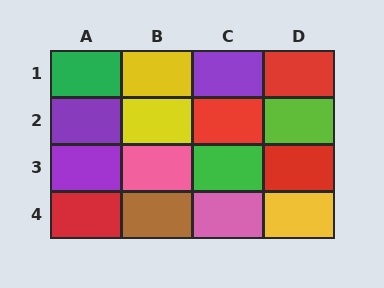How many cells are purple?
3 cells are purple.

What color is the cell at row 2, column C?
Red.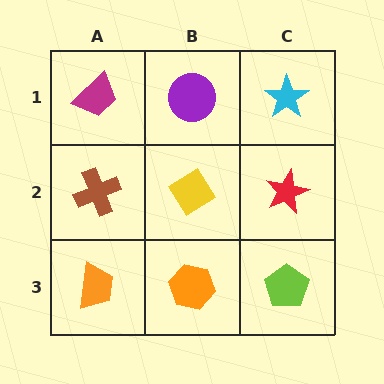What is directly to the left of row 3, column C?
An orange hexagon.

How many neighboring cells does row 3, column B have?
3.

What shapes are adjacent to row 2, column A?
A magenta trapezoid (row 1, column A), an orange trapezoid (row 3, column A), a yellow diamond (row 2, column B).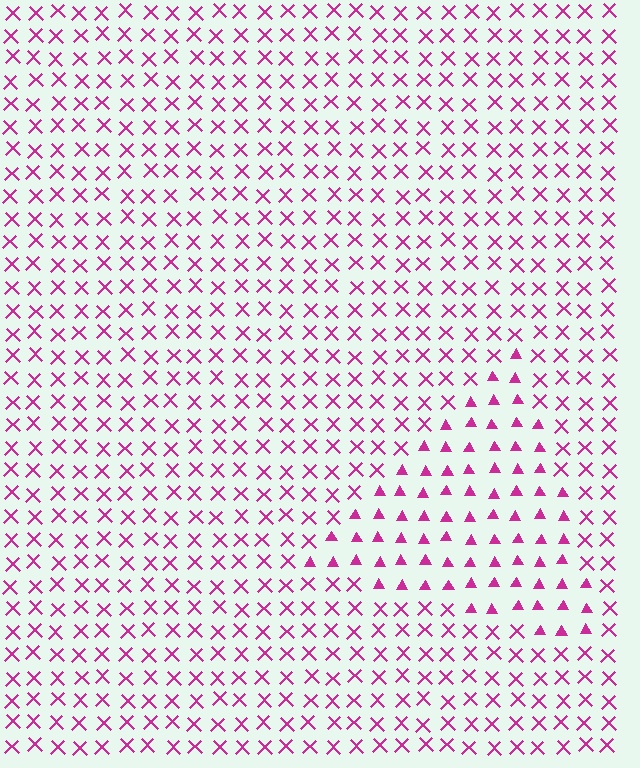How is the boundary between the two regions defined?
The boundary is defined by a change in element shape: triangles inside vs. X marks outside. All elements share the same color and spacing.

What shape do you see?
I see a triangle.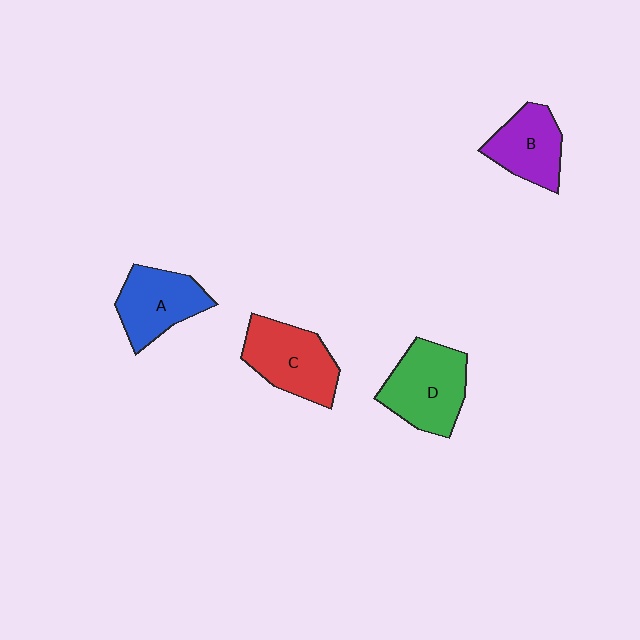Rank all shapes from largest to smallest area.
From largest to smallest: D (green), C (red), A (blue), B (purple).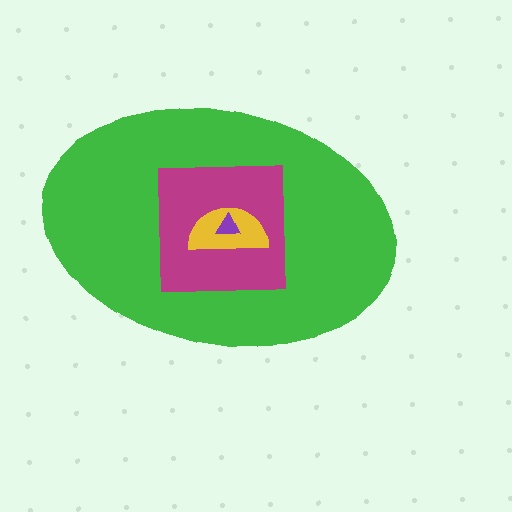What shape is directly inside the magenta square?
The yellow semicircle.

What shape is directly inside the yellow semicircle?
The purple triangle.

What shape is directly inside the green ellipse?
The magenta square.